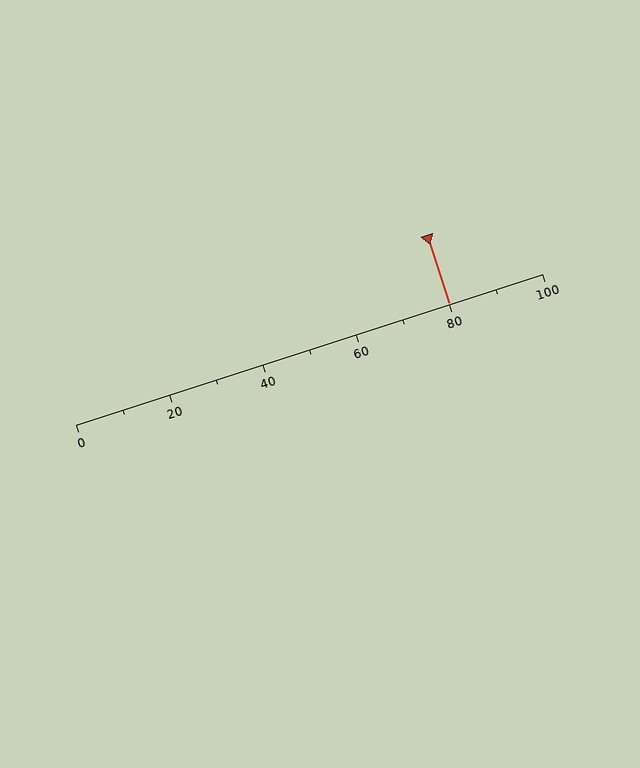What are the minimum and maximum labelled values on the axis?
The axis runs from 0 to 100.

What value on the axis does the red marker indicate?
The marker indicates approximately 80.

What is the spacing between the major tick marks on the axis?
The major ticks are spaced 20 apart.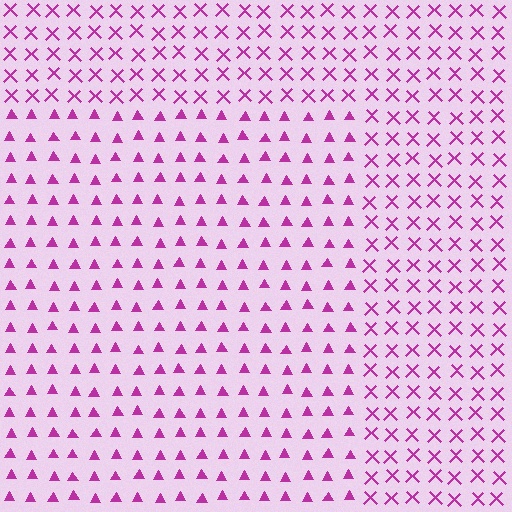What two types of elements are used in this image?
The image uses triangles inside the rectangle region and X marks outside it.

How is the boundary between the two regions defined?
The boundary is defined by a change in element shape: triangles inside vs. X marks outside. All elements share the same color and spacing.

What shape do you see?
I see a rectangle.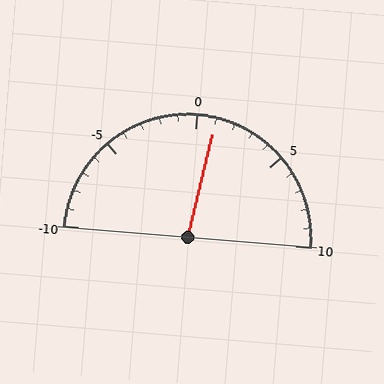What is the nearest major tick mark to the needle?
The nearest major tick mark is 0.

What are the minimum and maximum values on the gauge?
The gauge ranges from -10 to 10.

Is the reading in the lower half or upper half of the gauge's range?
The reading is in the upper half of the range (-10 to 10).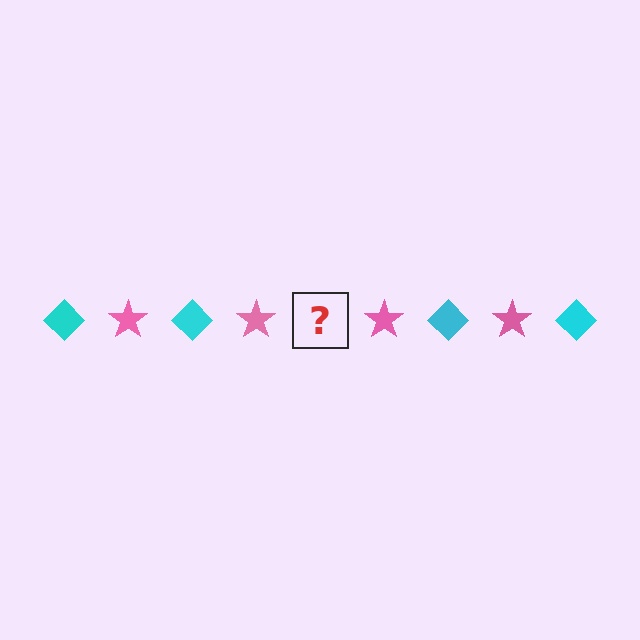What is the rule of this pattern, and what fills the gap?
The rule is that the pattern alternates between cyan diamond and pink star. The gap should be filled with a cyan diamond.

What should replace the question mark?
The question mark should be replaced with a cyan diamond.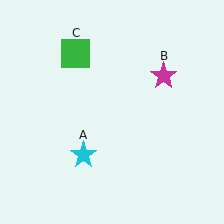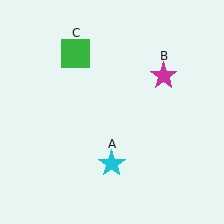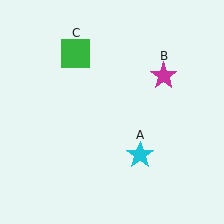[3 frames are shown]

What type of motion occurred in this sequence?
The cyan star (object A) rotated counterclockwise around the center of the scene.